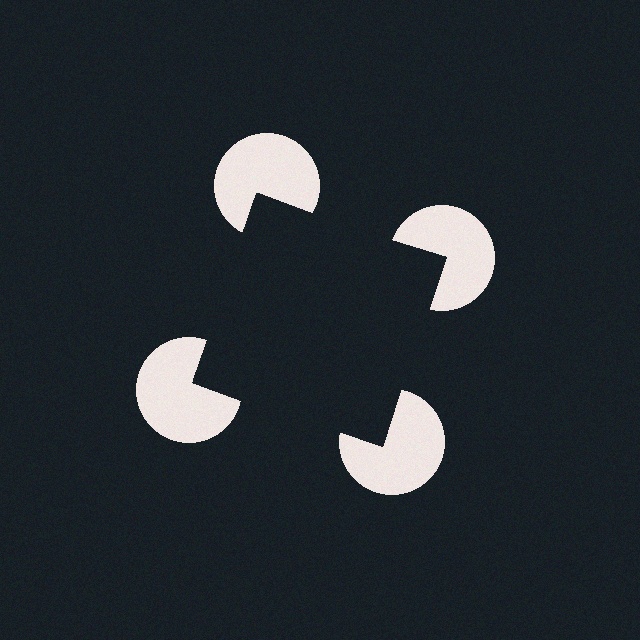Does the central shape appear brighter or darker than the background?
It typically appears slightly darker than the background, even though no actual brightness change is drawn.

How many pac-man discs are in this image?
There are 4 — one at each vertex of the illusory square.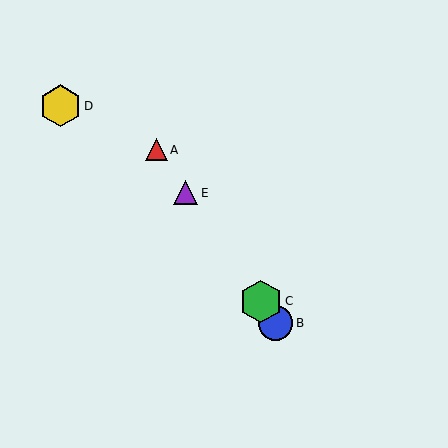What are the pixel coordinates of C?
Object C is at (261, 301).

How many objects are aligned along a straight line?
4 objects (A, B, C, E) are aligned along a straight line.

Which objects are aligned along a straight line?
Objects A, B, C, E are aligned along a straight line.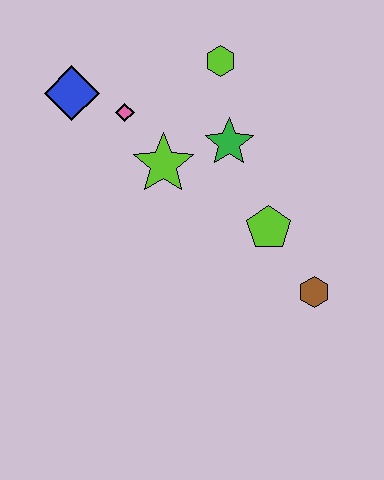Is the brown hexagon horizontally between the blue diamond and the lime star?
No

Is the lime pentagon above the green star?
No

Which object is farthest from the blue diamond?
The brown hexagon is farthest from the blue diamond.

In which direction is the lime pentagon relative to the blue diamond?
The lime pentagon is to the right of the blue diamond.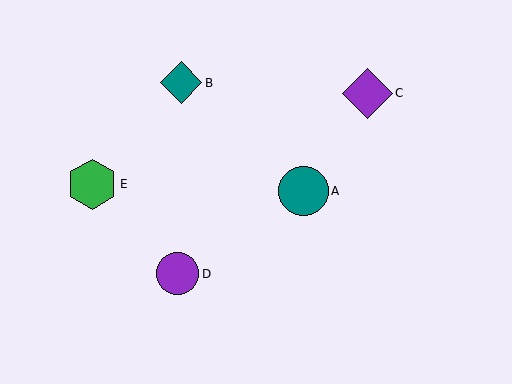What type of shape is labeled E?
Shape E is a green hexagon.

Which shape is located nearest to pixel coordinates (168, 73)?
The teal diamond (labeled B) at (181, 83) is nearest to that location.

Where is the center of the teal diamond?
The center of the teal diamond is at (181, 83).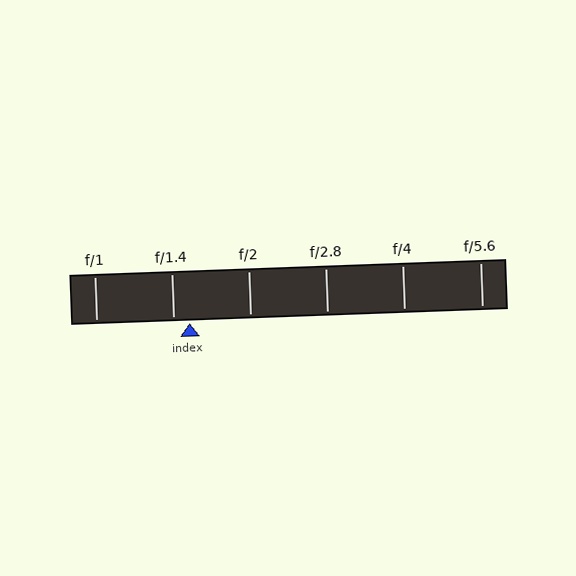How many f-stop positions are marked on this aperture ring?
There are 6 f-stop positions marked.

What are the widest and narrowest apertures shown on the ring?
The widest aperture shown is f/1 and the narrowest is f/5.6.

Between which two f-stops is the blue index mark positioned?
The index mark is between f/1.4 and f/2.